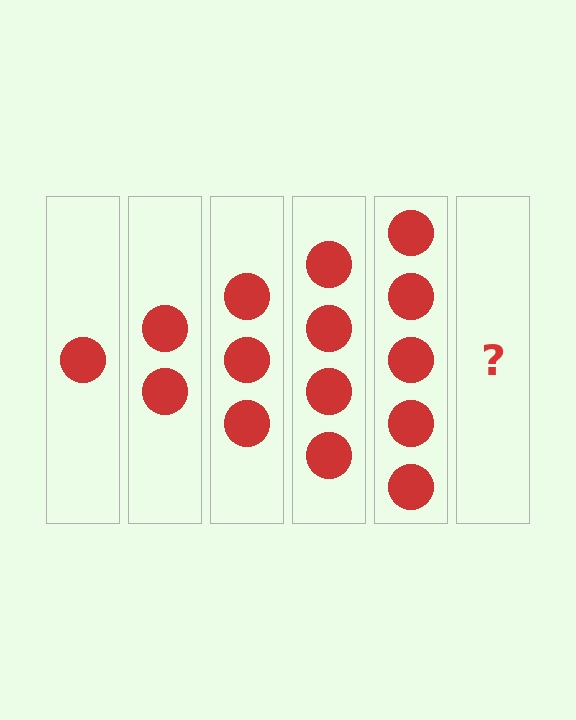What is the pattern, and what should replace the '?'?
The pattern is that each step adds one more circle. The '?' should be 6 circles.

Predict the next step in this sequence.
The next step is 6 circles.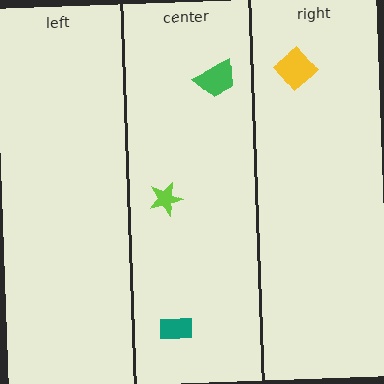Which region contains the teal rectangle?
The center region.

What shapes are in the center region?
The lime star, the teal rectangle, the green trapezoid.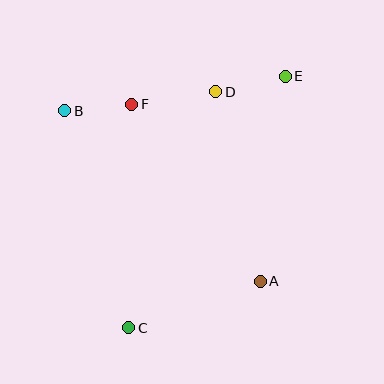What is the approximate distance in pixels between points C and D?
The distance between C and D is approximately 251 pixels.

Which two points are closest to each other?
Points B and F are closest to each other.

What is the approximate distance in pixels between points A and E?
The distance between A and E is approximately 207 pixels.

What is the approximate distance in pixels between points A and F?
The distance between A and F is approximately 219 pixels.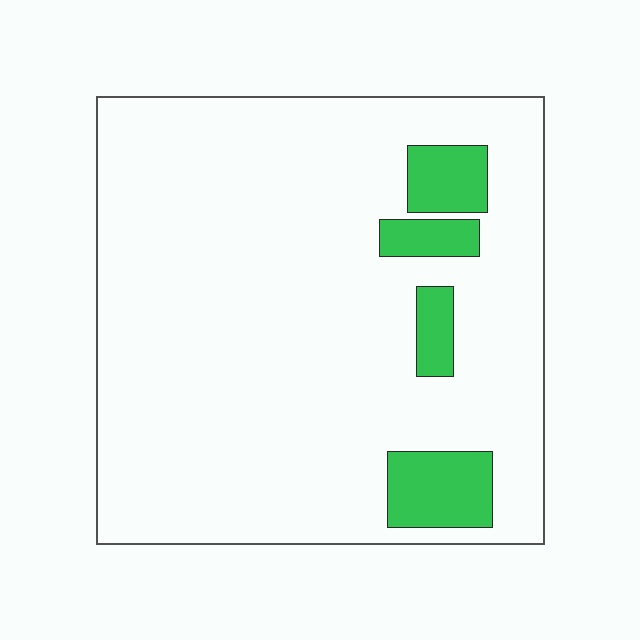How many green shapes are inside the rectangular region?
4.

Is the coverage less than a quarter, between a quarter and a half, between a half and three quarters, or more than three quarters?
Less than a quarter.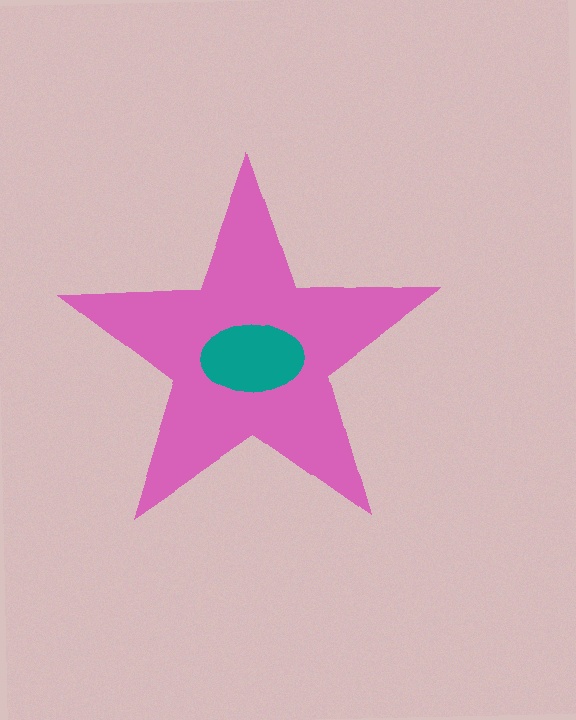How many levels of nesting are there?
2.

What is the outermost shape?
The pink star.